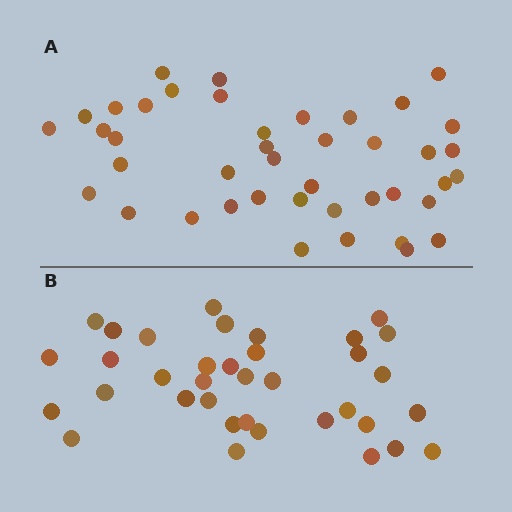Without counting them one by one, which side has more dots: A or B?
Region A (the top region) has more dots.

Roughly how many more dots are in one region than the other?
Region A has about 6 more dots than region B.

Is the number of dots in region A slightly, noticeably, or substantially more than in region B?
Region A has only slightly more — the two regions are fairly close. The ratio is roughly 1.2 to 1.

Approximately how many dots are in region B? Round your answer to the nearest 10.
About 40 dots. (The exact count is 36, which rounds to 40.)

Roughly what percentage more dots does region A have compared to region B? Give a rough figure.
About 15% more.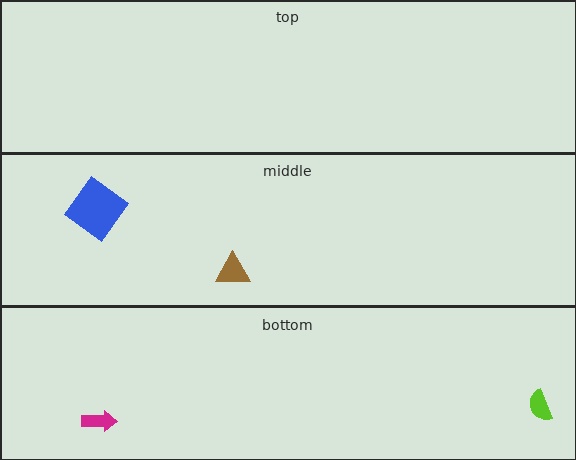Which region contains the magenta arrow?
The bottom region.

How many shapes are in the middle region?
2.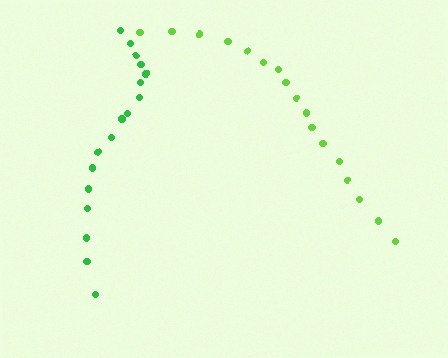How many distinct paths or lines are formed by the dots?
There are 2 distinct paths.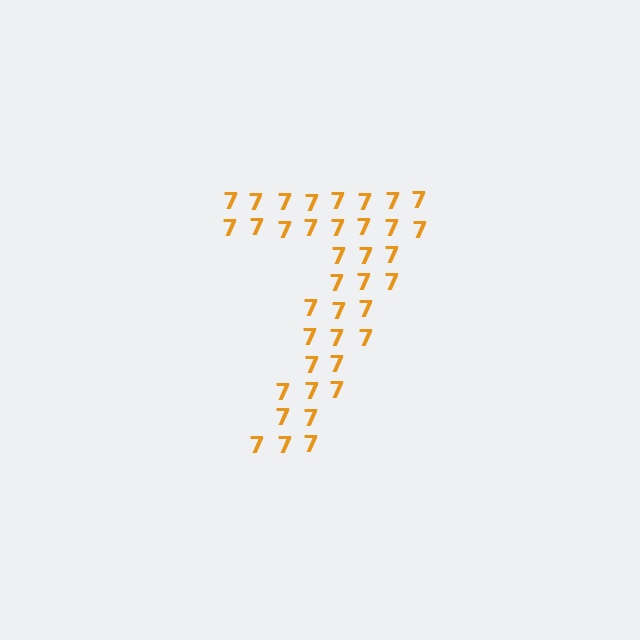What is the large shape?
The large shape is the digit 7.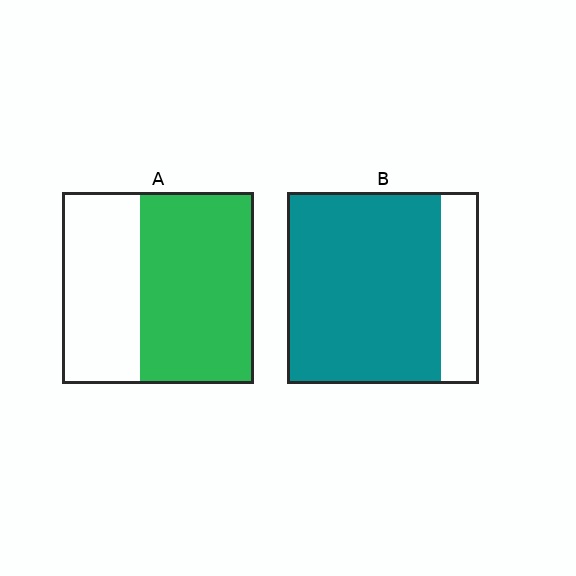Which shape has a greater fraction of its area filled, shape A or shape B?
Shape B.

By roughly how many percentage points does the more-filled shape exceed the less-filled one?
By roughly 20 percentage points (B over A).